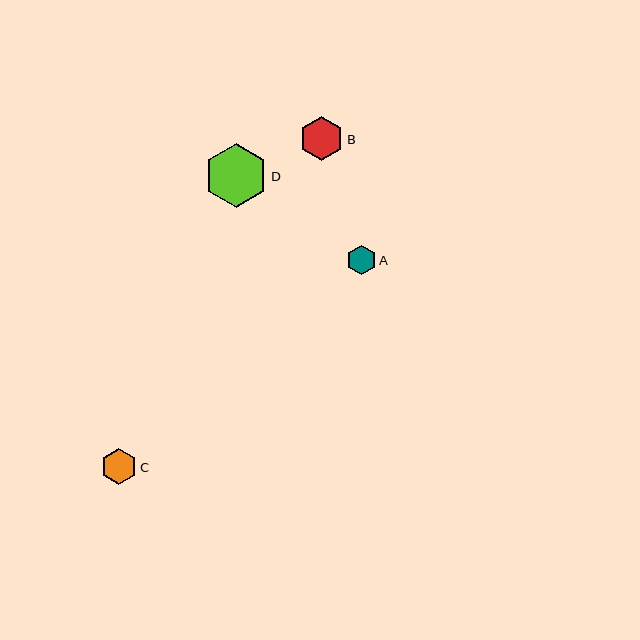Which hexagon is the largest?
Hexagon D is the largest with a size of approximately 64 pixels.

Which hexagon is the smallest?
Hexagon A is the smallest with a size of approximately 30 pixels.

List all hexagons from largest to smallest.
From largest to smallest: D, B, C, A.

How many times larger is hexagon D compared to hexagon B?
Hexagon D is approximately 1.4 times the size of hexagon B.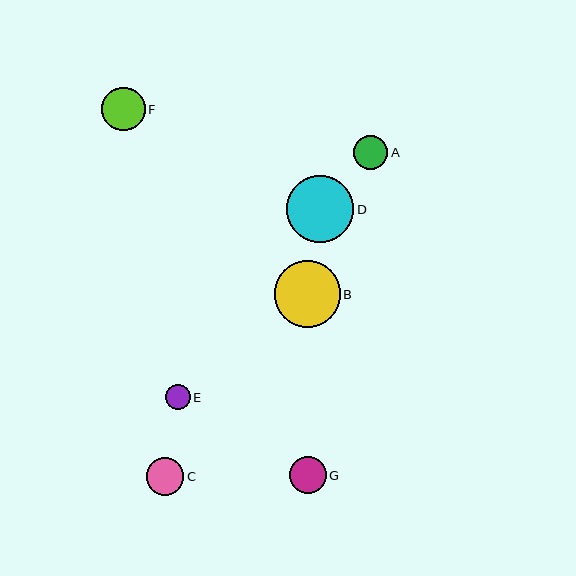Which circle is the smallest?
Circle E is the smallest with a size of approximately 25 pixels.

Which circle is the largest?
Circle D is the largest with a size of approximately 67 pixels.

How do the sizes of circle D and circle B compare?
Circle D and circle B are approximately the same size.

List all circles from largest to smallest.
From largest to smallest: D, B, F, C, G, A, E.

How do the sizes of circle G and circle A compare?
Circle G and circle A are approximately the same size.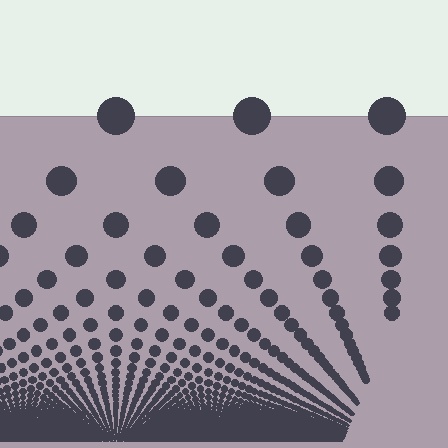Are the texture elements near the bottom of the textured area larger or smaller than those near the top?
Smaller. The gradient is inverted — elements near the bottom are smaller and denser.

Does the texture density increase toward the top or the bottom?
Density increases toward the bottom.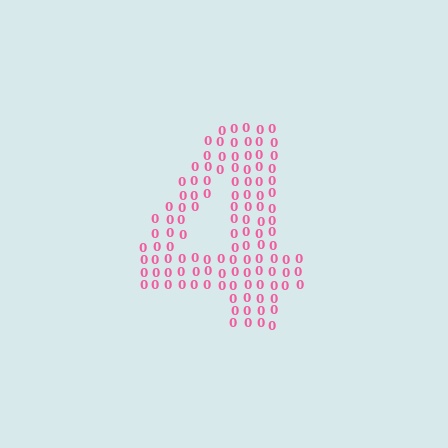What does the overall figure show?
The overall figure shows the digit 4.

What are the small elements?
The small elements are digit 0's.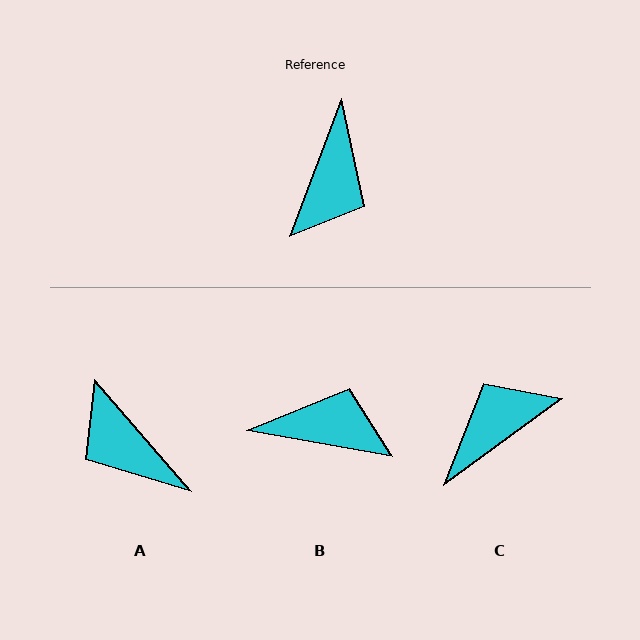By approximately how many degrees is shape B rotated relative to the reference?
Approximately 100 degrees counter-clockwise.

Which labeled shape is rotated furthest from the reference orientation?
C, about 147 degrees away.